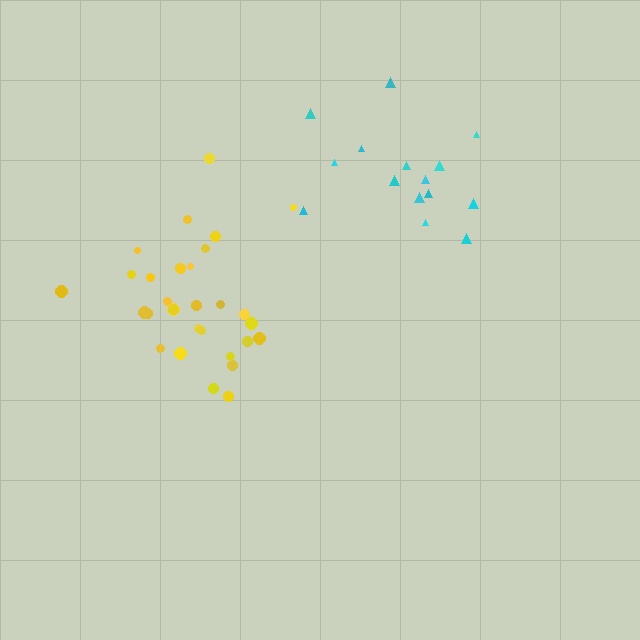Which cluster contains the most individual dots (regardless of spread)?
Yellow (30).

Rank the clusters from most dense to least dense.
yellow, cyan.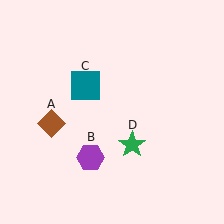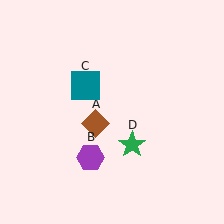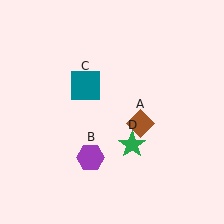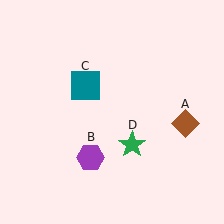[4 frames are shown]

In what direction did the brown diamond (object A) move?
The brown diamond (object A) moved right.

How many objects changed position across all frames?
1 object changed position: brown diamond (object A).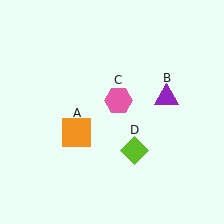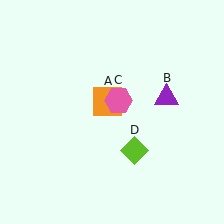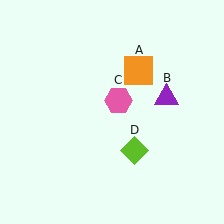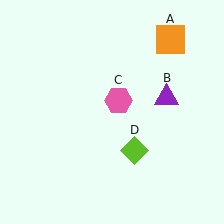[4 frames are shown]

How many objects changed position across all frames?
1 object changed position: orange square (object A).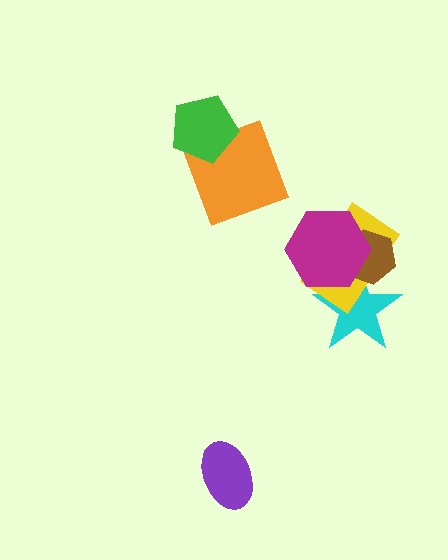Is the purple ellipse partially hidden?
No, no other shape covers it.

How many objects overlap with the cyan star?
3 objects overlap with the cyan star.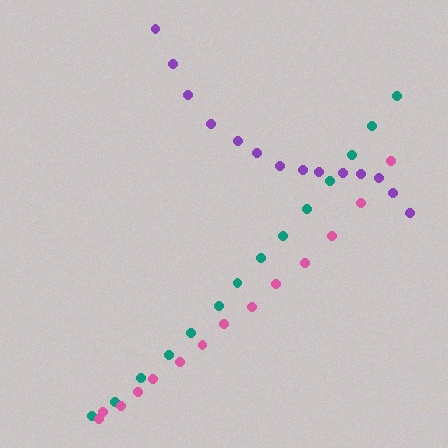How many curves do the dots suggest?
There are 3 distinct paths.